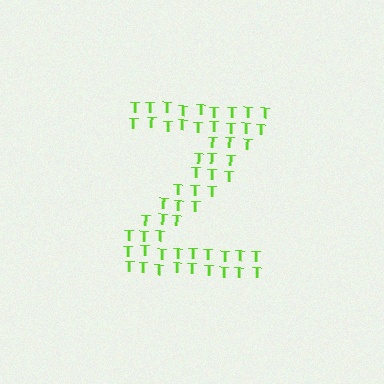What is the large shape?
The large shape is the letter Z.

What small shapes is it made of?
It is made of small letter T's.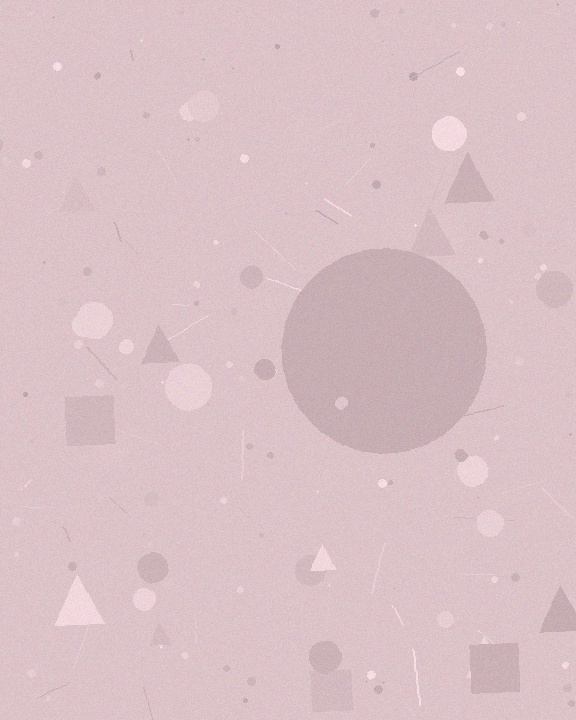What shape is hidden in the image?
A circle is hidden in the image.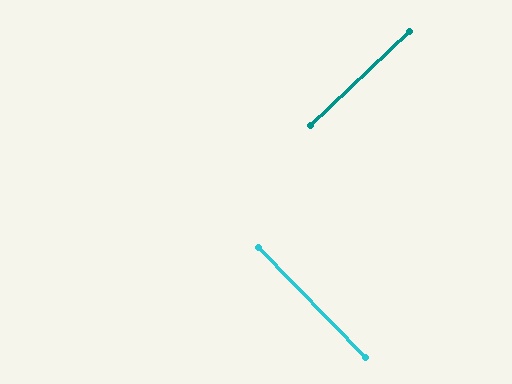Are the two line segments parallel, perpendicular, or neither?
Perpendicular — they meet at approximately 89°.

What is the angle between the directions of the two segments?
Approximately 89 degrees.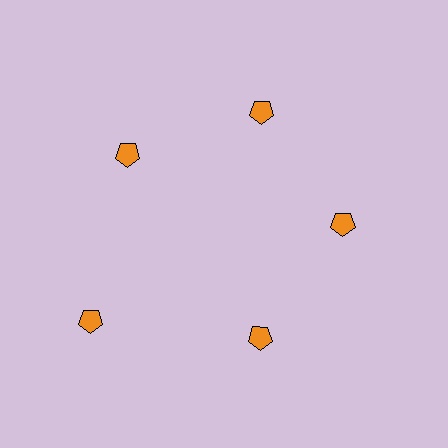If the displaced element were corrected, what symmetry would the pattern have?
It would have 5-fold rotational symmetry — the pattern would map onto itself every 72 degrees.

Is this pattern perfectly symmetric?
No. The 5 orange pentagons are arranged in a ring, but one element near the 8 o'clock position is pushed outward from the center, breaking the 5-fold rotational symmetry.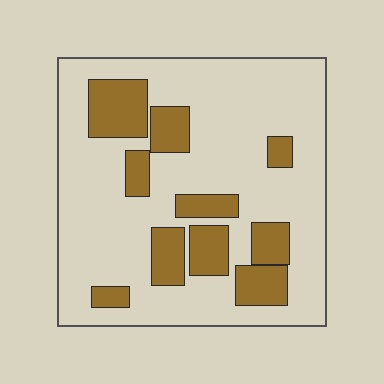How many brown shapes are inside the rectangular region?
10.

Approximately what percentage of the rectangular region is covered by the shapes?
Approximately 25%.